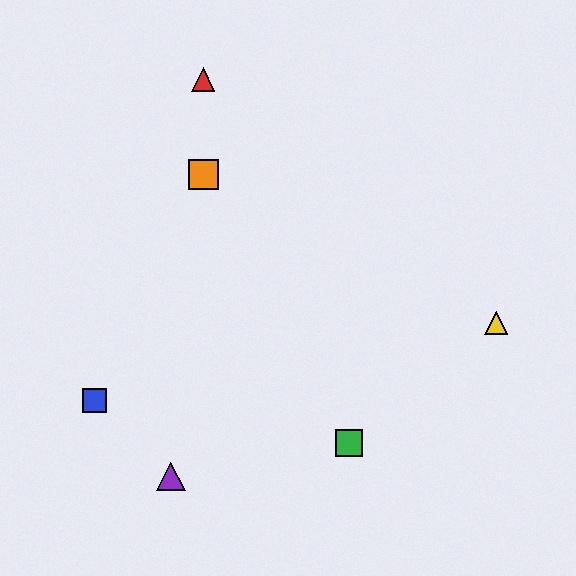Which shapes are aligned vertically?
The red triangle, the orange square are aligned vertically.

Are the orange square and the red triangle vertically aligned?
Yes, both are at x≈203.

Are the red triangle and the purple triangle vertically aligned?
No, the red triangle is at x≈203 and the purple triangle is at x≈171.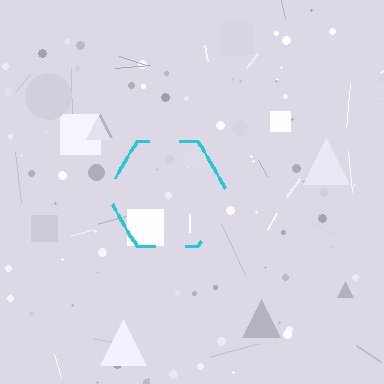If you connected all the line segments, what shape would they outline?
They would outline a hexagon.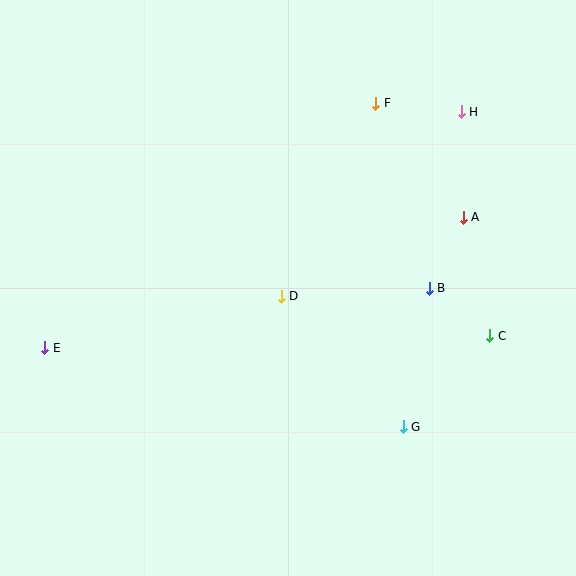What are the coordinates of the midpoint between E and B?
The midpoint between E and B is at (237, 318).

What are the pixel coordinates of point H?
Point H is at (461, 112).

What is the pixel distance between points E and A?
The distance between E and A is 438 pixels.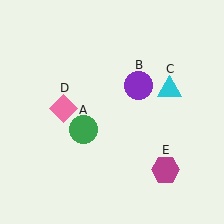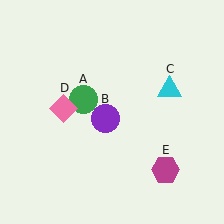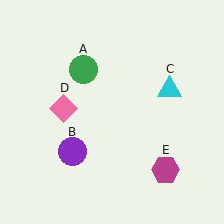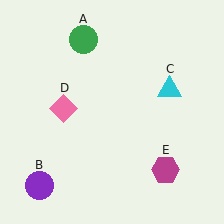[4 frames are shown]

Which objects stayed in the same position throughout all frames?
Cyan triangle (object C) and pink diamond (object D) and magenta hexagon (object E) remained stationary.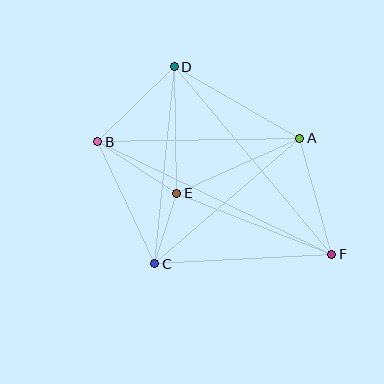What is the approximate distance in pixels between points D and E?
The distance between D and E is approximately 127 pixels.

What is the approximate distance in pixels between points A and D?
The distance between A and D is approximately 145 pixels.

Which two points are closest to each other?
Points C and E are closest to each other.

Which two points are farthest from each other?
Points B and F are farthest from each other.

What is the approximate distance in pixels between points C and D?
The distance between C and D is approximately 198 pixels.